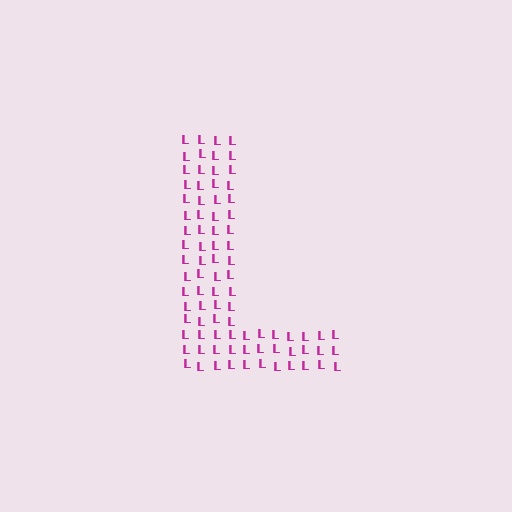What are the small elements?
The small elements are letter L's.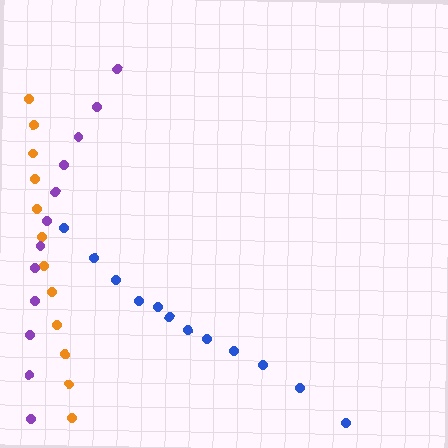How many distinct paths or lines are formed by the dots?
There are 3 distinct paths.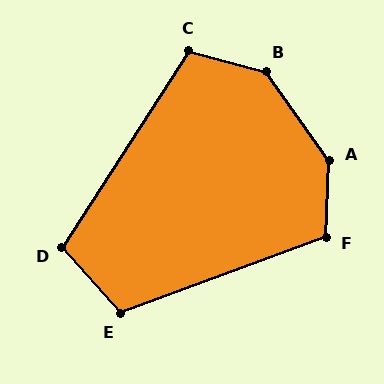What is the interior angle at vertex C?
Approximately 107 degrees (obtuse).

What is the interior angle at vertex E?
Approximately 111 degrees (obtuse).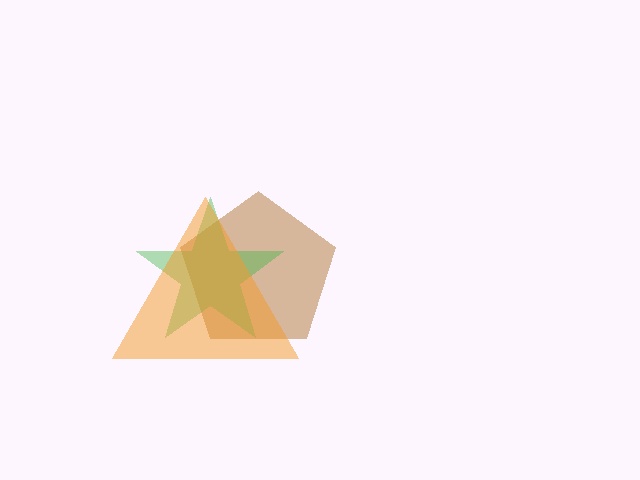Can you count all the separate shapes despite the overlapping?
Yes, there are 3 separate shapes.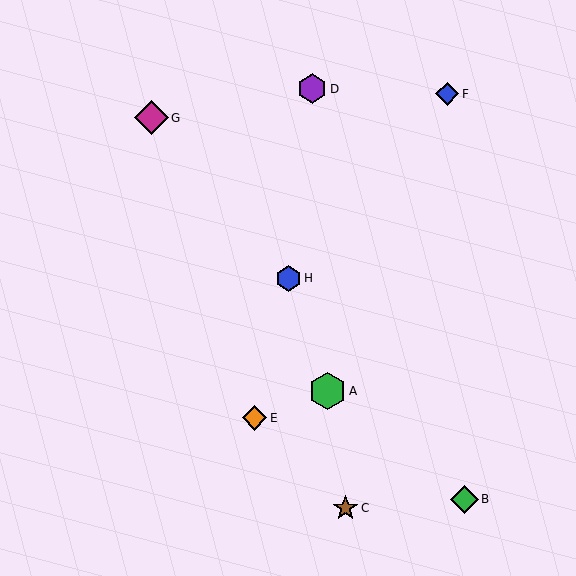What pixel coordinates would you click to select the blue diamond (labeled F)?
Click at (447, 94) to select the blue diamond F.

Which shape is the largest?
The green hexagon (labeled A) is the largest.